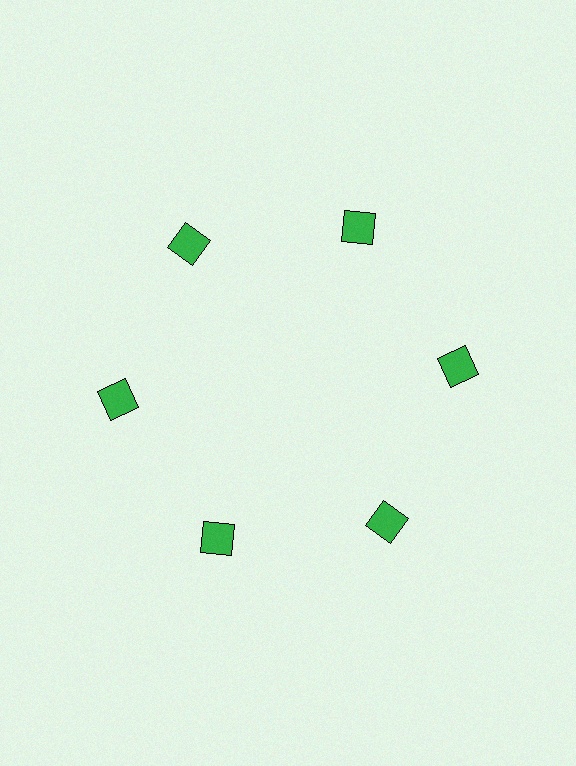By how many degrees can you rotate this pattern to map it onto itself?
The pattern maps onto itself every 60 degrees of rotation.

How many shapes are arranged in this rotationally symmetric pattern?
There are 6 shapes, arranged in 6 groups of 1.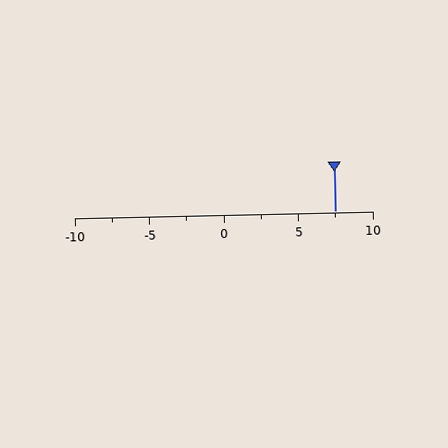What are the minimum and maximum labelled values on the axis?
The axis runs from -10 to 10.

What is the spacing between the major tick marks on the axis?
The major ticks are spaced 5 apart.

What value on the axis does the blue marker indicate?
The marker indicates approximately 7.5.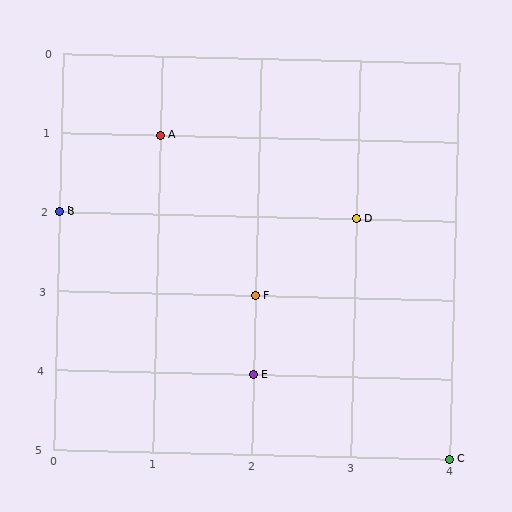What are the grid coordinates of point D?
Point D is at grid coordinates (3, 2).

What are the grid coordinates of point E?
Point E is at grid coordinates (2, 4).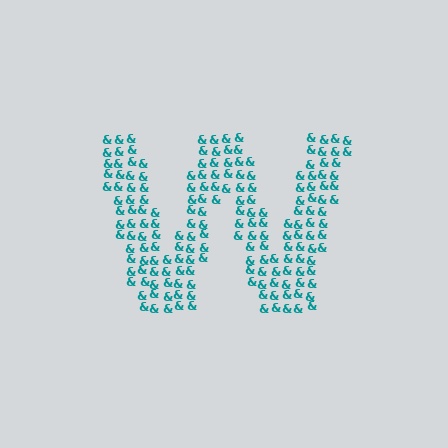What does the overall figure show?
The overall figure shows the letter W.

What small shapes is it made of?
It is made of small ampersands.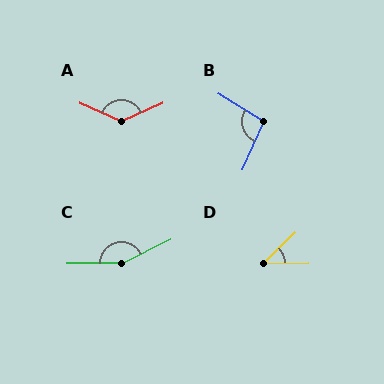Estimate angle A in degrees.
Approximately 132 degrees.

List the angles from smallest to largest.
D (43°), B (97°), A (132°), C (155°).